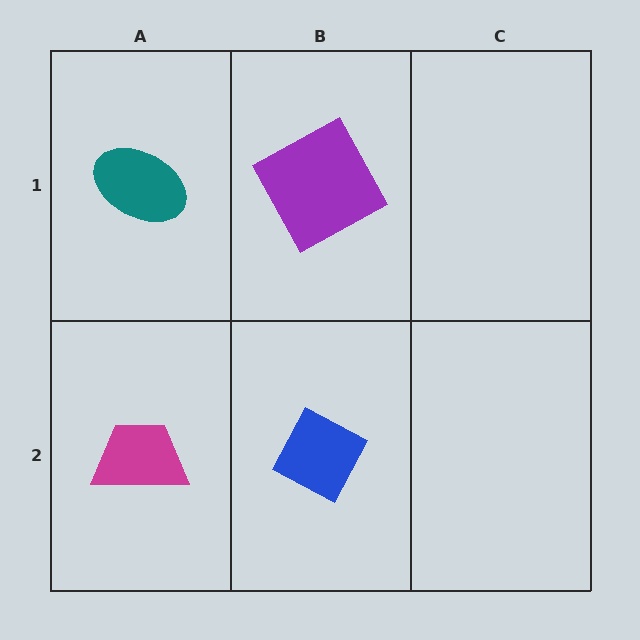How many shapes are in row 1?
2 shapes.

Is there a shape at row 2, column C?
No, that cell is empty.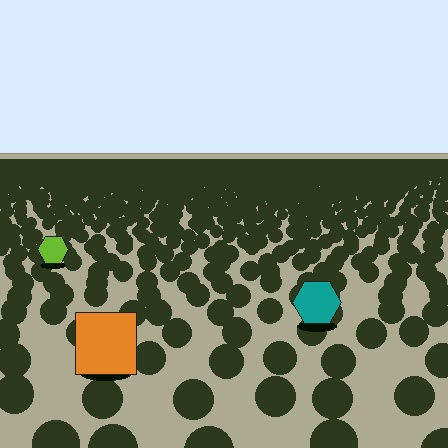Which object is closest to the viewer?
The orange square is closest. The texture marks near it are larger and more spread out.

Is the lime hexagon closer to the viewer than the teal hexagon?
No. The teal hexagon is closer — you can tell from the texture gradient: the ground texture is coarser near it.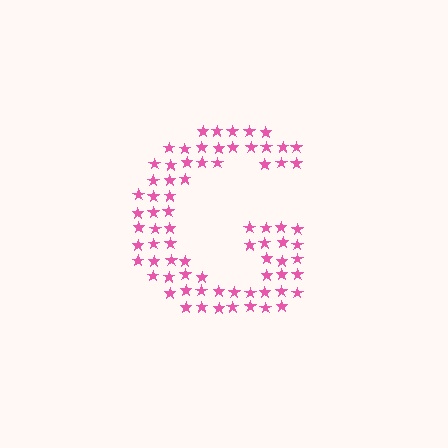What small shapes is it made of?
It is made of small stars.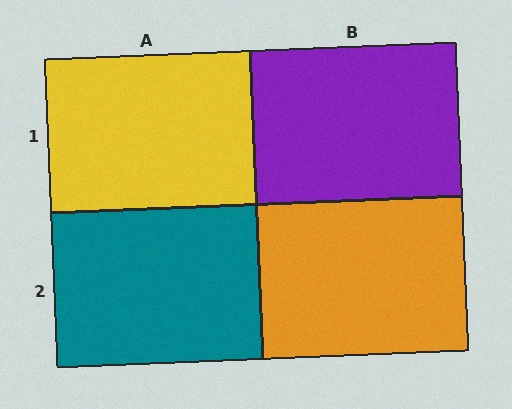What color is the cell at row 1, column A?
Yellow.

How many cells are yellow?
1 cell is yellow.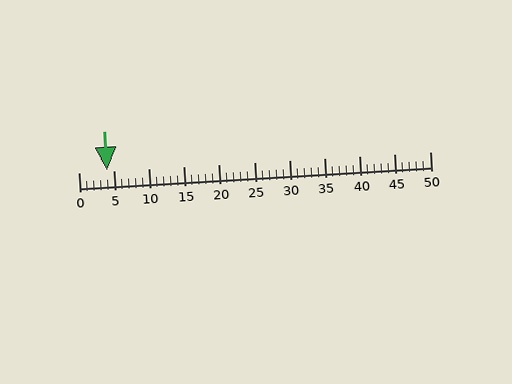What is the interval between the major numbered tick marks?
The major tick marks are spaced 5 units apart.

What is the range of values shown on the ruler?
The ruler shows values from 0 to 50.